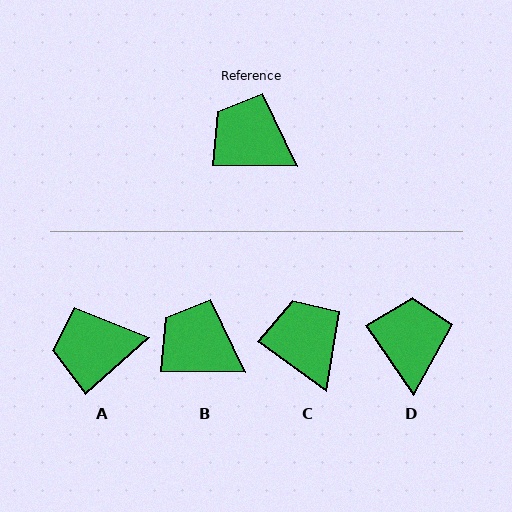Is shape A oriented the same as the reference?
No, it is off by about 42 degrees.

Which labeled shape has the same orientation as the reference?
B.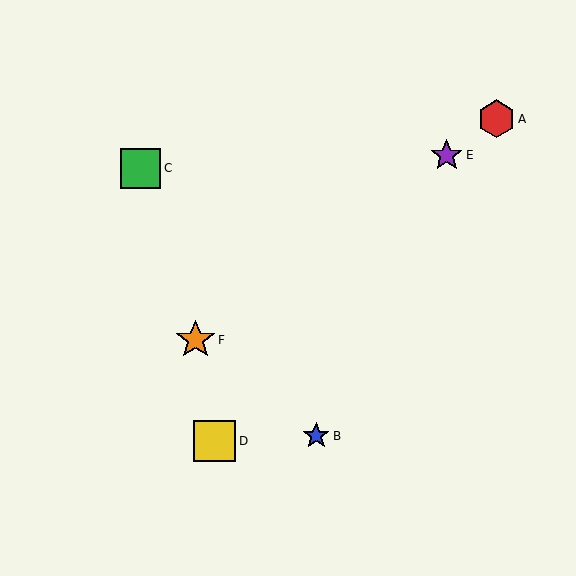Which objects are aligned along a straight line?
Objects A, E, F are aligned along a straight line.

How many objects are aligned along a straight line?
3 objects (A, E, F) are aligned along a straight line.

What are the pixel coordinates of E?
Object E is at (447, 155).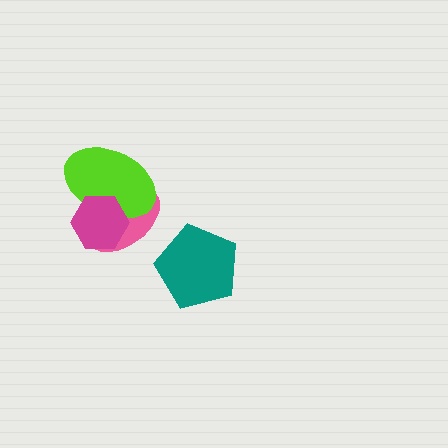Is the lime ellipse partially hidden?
Yes, it is partially covered by another shape.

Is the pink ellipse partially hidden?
Yes, it is partially covered by another shape.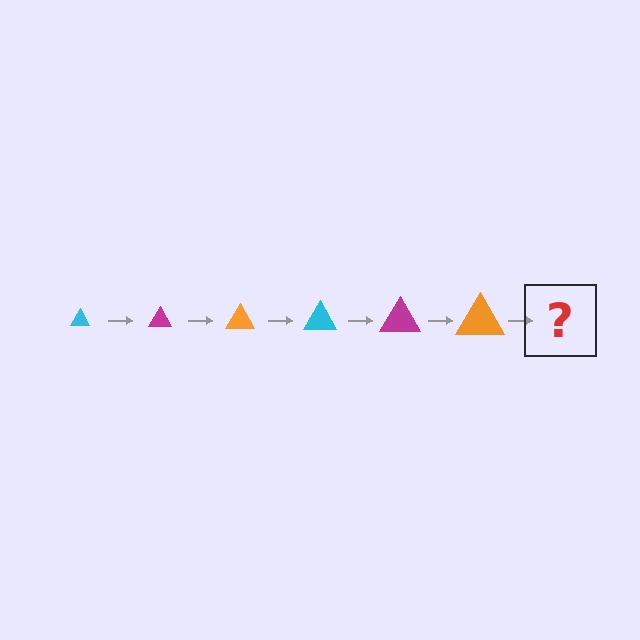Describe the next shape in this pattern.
It should be a cyan triangle, larger than the previous one.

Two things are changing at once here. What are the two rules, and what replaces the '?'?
The two rules are that the triangle grows larger each step and the color cycles through cyan, magenta, and orange. The '?' should be a cyan triangle, larger than the previous one.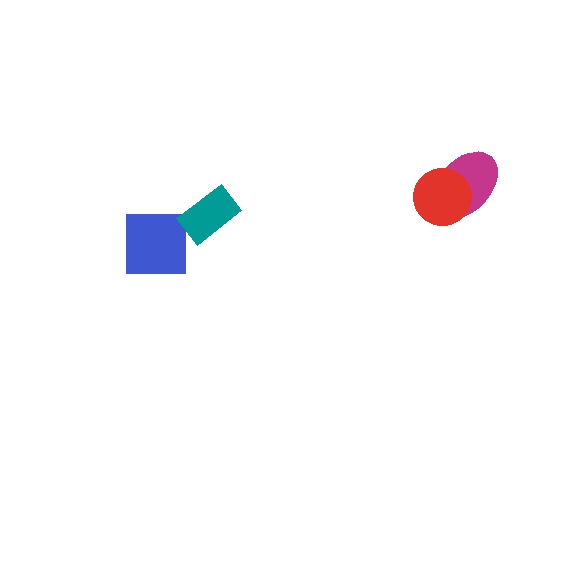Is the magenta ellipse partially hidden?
Yes, it is partially covered by another shape.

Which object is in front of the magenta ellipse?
The red circle is in front of the magenta ellipse.